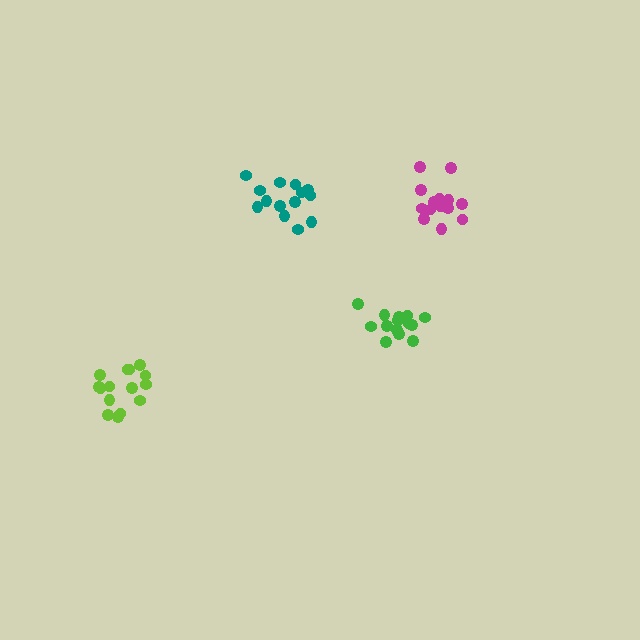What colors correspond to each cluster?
The clusters are colored: teal, lime, magenta, green.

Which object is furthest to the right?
The magenta cluster is rightmost.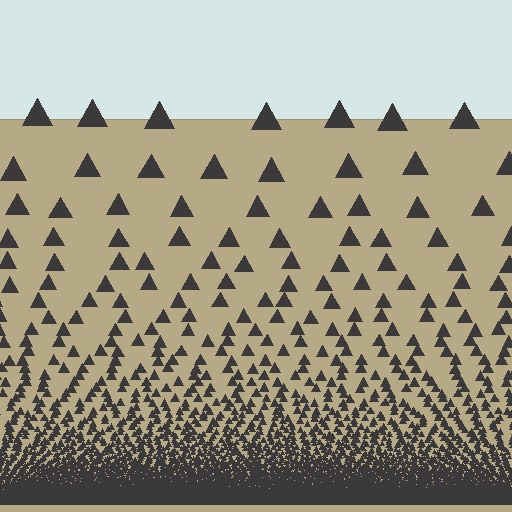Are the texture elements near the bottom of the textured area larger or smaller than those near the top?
Smaller. The gradient is inverted — elements near the bottom are smaller and denser.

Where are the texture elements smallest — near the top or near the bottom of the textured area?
Near the bottom.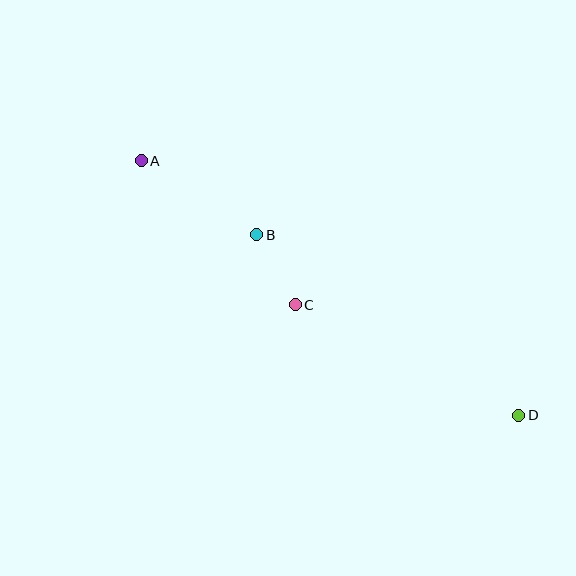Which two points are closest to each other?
Points B and C are closest to each other.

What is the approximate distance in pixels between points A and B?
The distance between A and B is approximately 137 pixels.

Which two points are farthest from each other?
Points A and D are farthest from each other.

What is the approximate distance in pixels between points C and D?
The distance between C and D is approximately 249 pixels.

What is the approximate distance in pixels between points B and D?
The distance between B and D is approximately 318 pixels.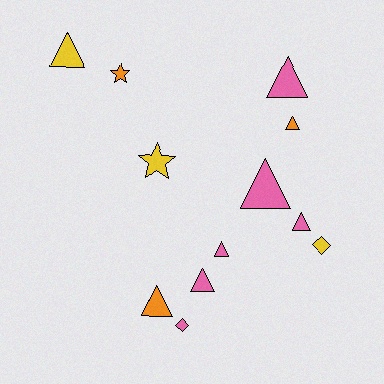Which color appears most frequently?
Pink, with 6 objects.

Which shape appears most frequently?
Triangle, with 8 objects.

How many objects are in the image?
There are 12 objects.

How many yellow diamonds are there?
There is 1 yellow diamond.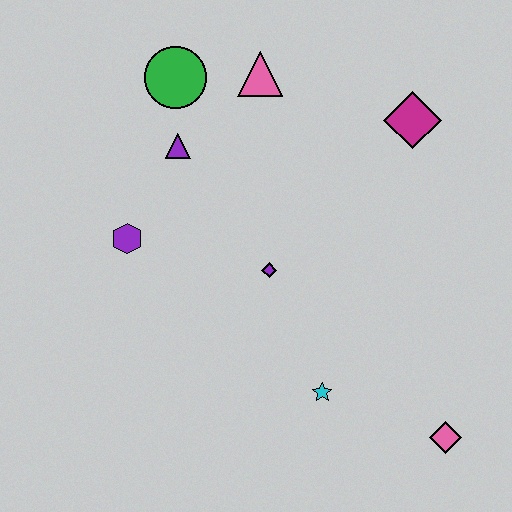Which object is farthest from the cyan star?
The green circle is farthest from the cyan star.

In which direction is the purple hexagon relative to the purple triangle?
The purple hexagon is below the purple triangle.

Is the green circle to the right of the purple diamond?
No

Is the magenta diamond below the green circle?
Yes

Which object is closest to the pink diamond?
The cyan star is closest to the pink diamond.